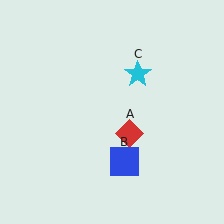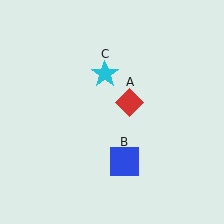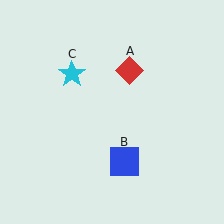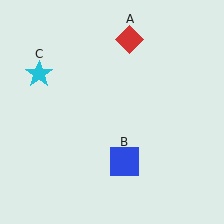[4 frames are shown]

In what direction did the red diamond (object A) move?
The red diamond (object A) moved up.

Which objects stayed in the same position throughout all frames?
Blue square (object B) remained stationary.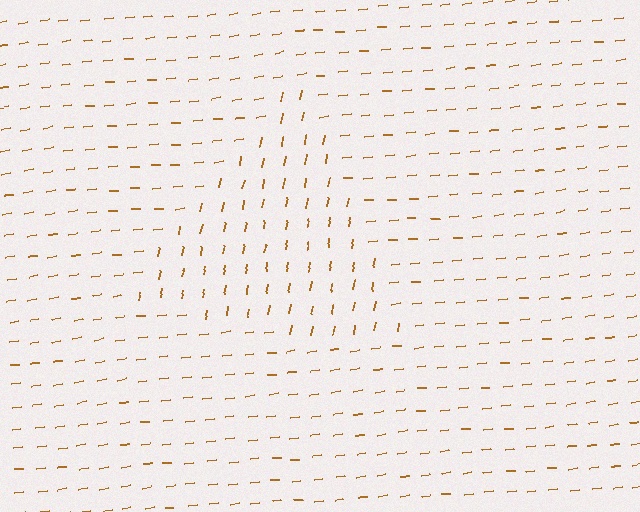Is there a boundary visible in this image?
Yes, there is a texture boundary formed by a change in line orientation.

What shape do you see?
I see a triangle.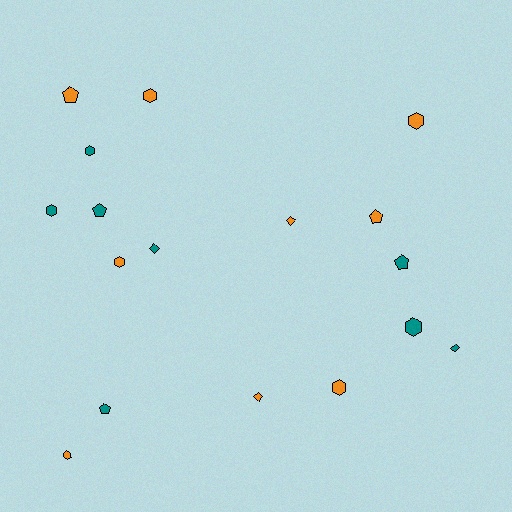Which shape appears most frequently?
Hexagon, with 8 objects.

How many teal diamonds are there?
There are 2 teal diamonds.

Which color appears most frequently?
Orange, with 9 objects.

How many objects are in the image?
There are 17 objects.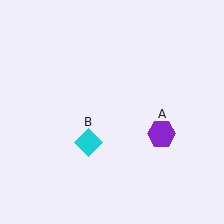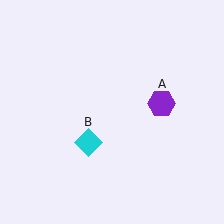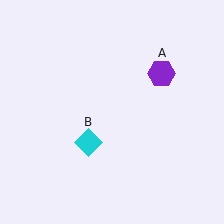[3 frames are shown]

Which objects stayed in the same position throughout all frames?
Cyan diamond (object B) remained stationary.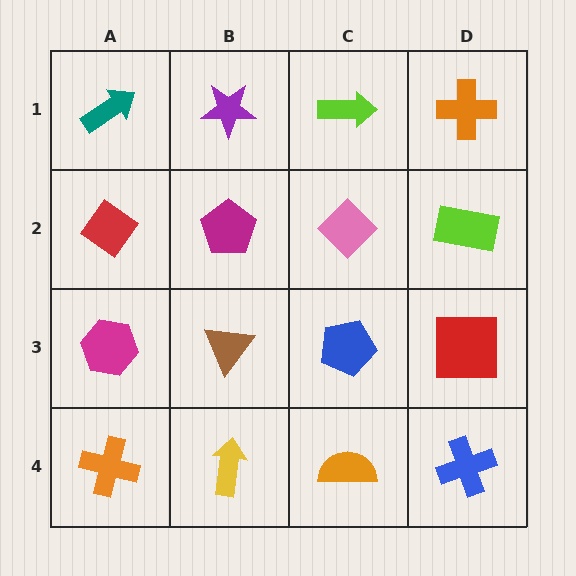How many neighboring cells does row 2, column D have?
3.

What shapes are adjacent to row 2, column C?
A lime arrow (row 1, column C), a blue pentagon (row 3, column C), a magenta pentagon (row 2, column B), a lime rectangle (row 2, column D).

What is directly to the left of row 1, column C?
A purple star.